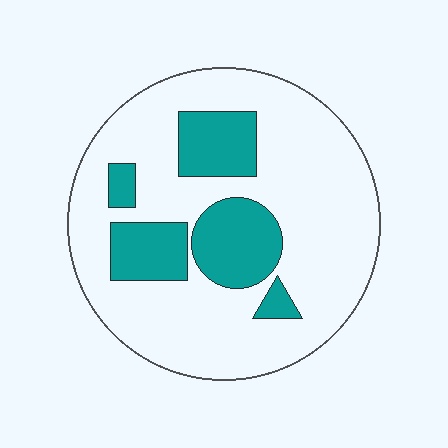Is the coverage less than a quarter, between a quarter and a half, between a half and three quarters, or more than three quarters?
Less than a quarter.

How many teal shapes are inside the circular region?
5.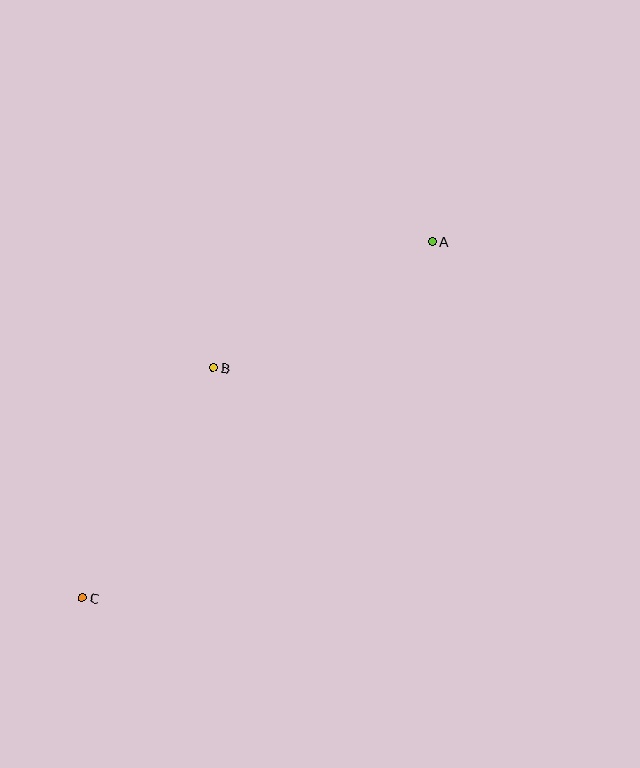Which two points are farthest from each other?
Points A and C are farthest from each other.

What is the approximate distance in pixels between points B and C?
The distance between B and C is approximately 265 pixels.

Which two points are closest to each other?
Points A and B are closest to each other.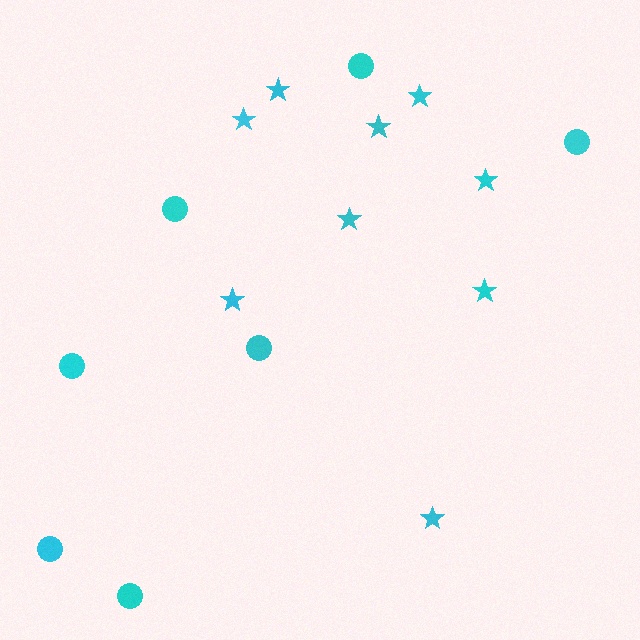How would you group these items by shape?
There are 2 groups: one group of circles (7) and one group of stars (9).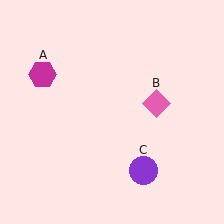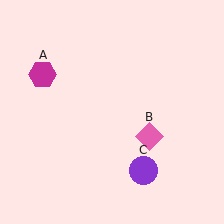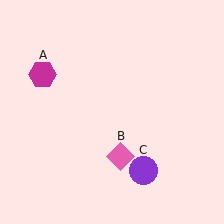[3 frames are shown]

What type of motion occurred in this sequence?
The pink diamond (object B) rotated clockwise around the center of the scene.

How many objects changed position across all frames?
1 object changed position: pink diamond (object B).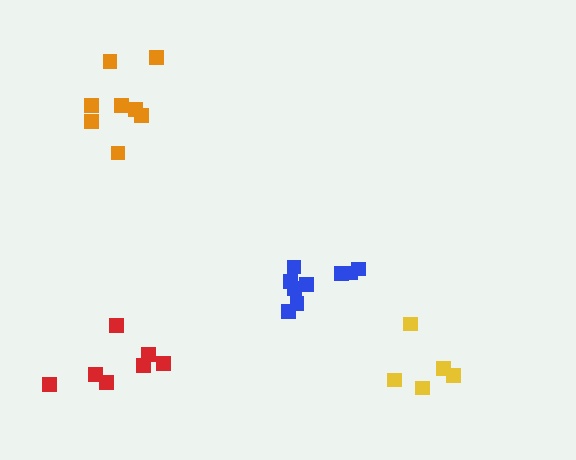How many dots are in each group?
Group 1: 9 dots, Group 2: 7 dots, Group 3: 5 dots, Group 4: 8 dots (29 total).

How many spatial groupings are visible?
There are 4 spatial groupings.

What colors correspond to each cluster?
The clusters are colored: blue, red, yellow, orange.